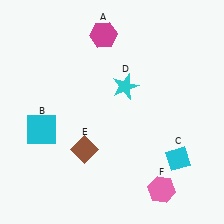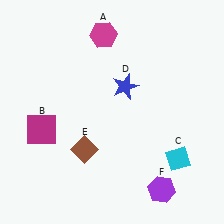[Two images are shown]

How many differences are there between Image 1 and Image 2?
There are 3 differences between the two images.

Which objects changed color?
B changed from cyan to magenta. D changed from cyan to blue. F changed from pink to purple.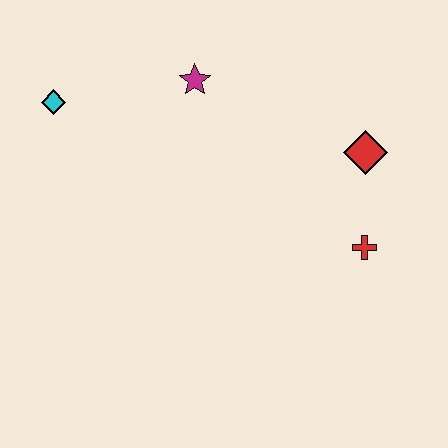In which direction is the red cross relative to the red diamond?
The red cross is below the red diamond.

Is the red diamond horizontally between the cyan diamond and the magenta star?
No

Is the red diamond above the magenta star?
No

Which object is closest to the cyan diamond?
The magenta star is closest to the cyan diamond.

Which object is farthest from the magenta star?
The red cross is farthest from the magenta star.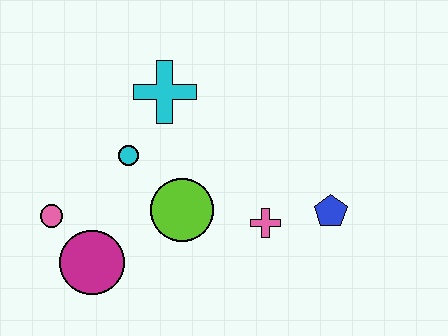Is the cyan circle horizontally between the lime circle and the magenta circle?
Yes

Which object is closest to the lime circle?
The cyan circle is closest to the lime circle.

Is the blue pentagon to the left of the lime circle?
No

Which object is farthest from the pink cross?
The pink circle is farthest from the pink cross.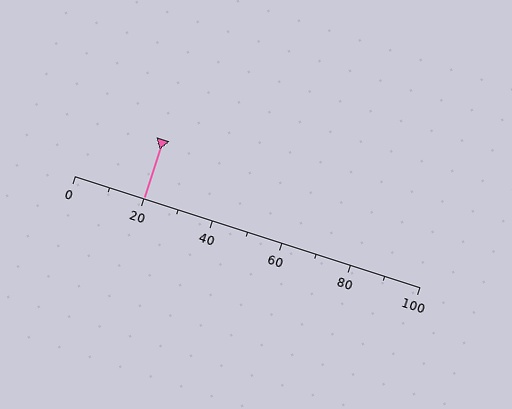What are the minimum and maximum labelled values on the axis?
The axis runs from 0 to 100.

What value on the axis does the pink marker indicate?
The marker indicates approximately 20.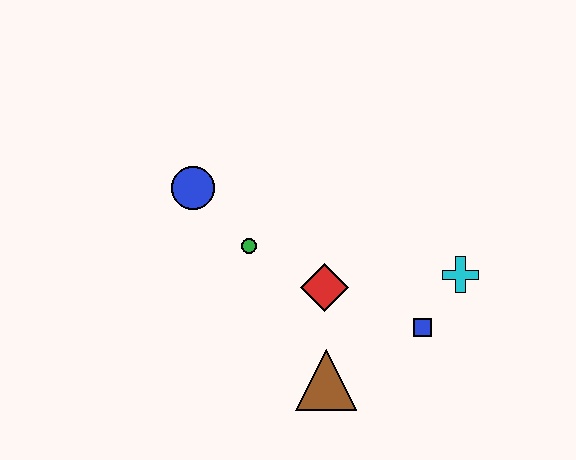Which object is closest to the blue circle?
The green circle is closest to the blue circle.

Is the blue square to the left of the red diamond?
No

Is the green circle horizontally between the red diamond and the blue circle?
Yes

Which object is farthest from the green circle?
The cyan cross is farthest from the green circle.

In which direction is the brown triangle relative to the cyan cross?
The brown triangle is to the left of the cyan cross.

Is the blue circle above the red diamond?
Yes